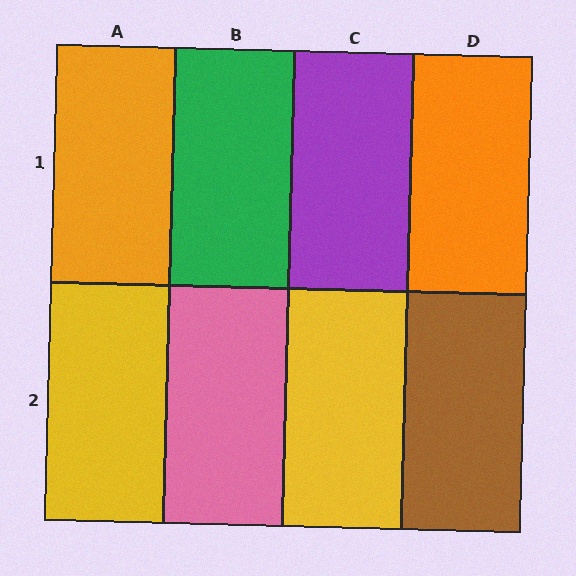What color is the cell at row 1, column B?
Green.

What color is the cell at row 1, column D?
Orange.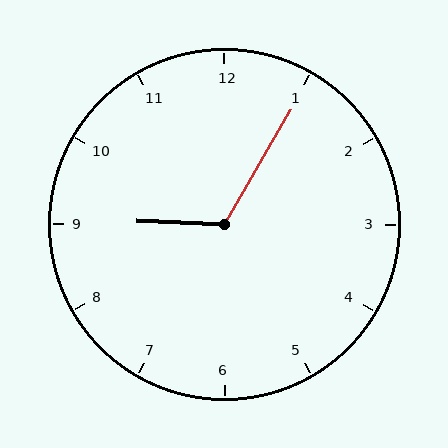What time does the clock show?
9:05.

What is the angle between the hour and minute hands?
Approximately 118 degrees.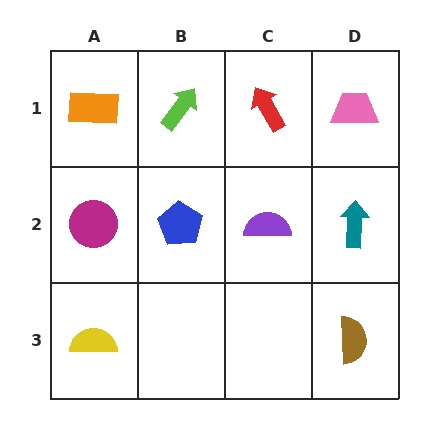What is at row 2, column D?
A teal arrow.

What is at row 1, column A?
An orange rectangle.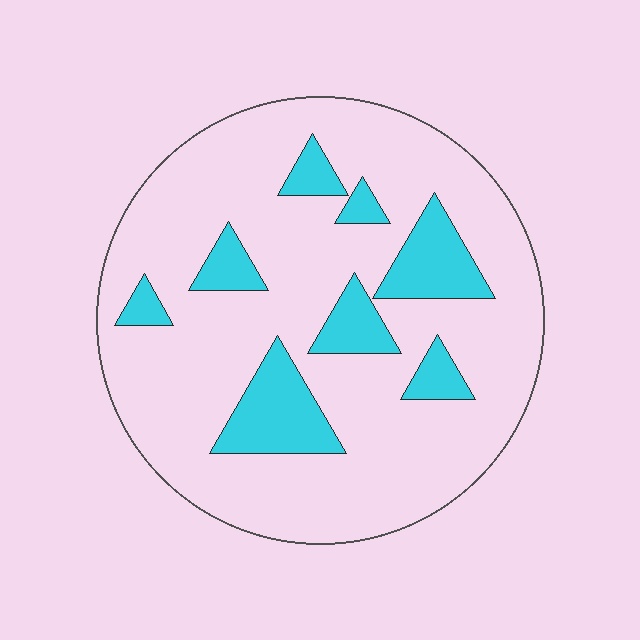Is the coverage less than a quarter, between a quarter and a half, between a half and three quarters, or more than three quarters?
Less than a quarter.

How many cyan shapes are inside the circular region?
8.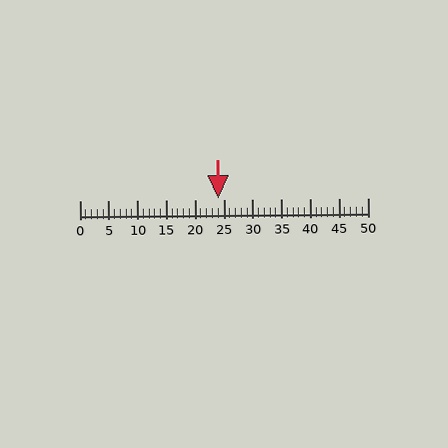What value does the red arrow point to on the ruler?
The red arrow points to approximately 24.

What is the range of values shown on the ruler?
The ruler shows values from 0 to 50.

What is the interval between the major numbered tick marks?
The major tick marks are spaced 5 units apart.